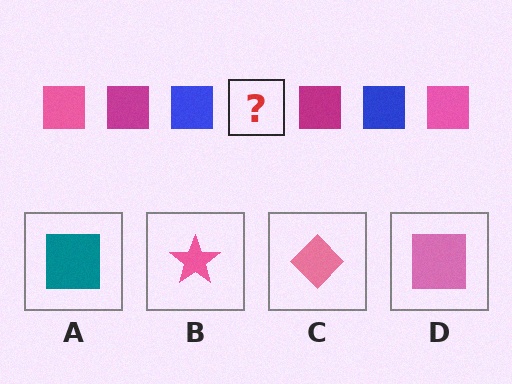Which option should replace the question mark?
Option D.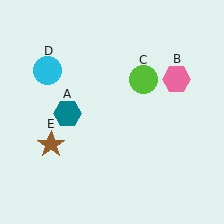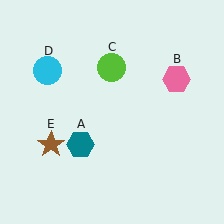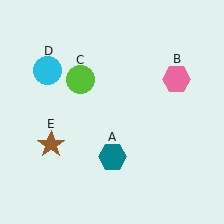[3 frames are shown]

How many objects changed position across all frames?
2 objects changed position: teal hexagon (object A), lime circle (object C).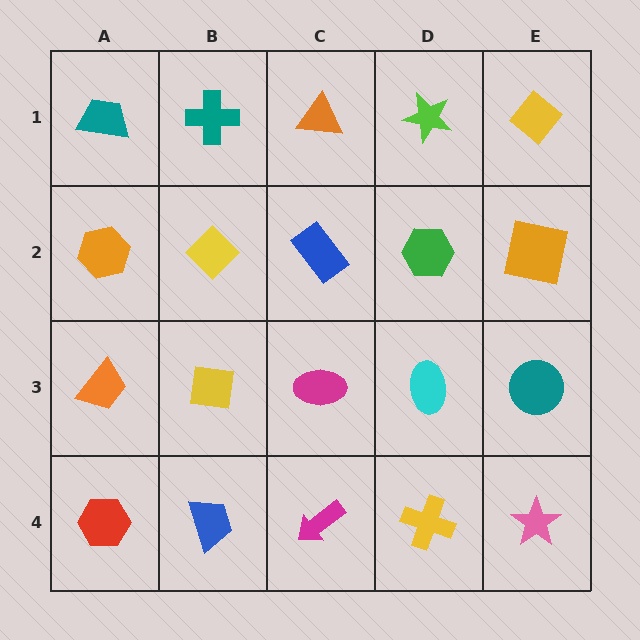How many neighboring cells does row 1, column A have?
2.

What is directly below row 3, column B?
A blue trapezoid.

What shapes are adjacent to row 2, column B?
A teal cross (row 1, column B), a yellow square (row 3, column B), an orange hexagon (row 2, column A), a blue rectangle (row 2, column C).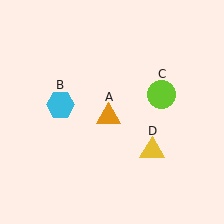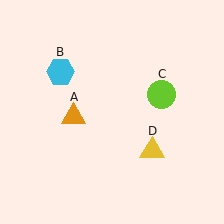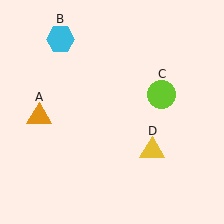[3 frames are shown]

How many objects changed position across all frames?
2 objects changed position: orange triangle (object A), cyan hexagon (object B).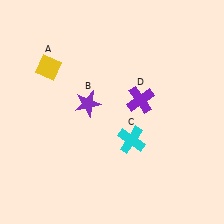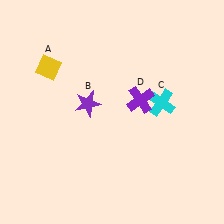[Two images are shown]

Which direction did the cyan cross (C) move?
The cyan cross (C) moved up.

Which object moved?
The cyan cross (C) moved up.